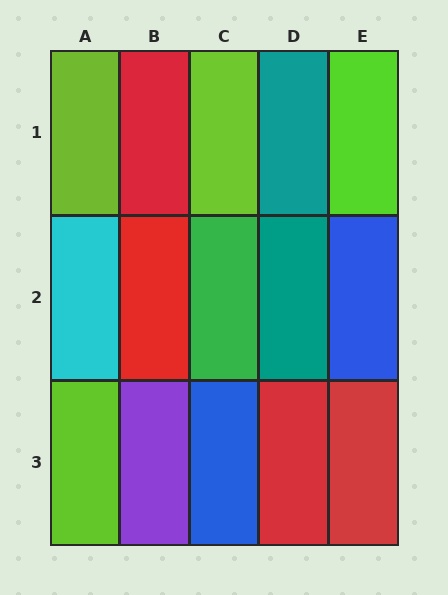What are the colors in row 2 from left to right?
Cyan, red, green, teal, blue.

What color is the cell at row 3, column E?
Red.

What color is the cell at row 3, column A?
Lime.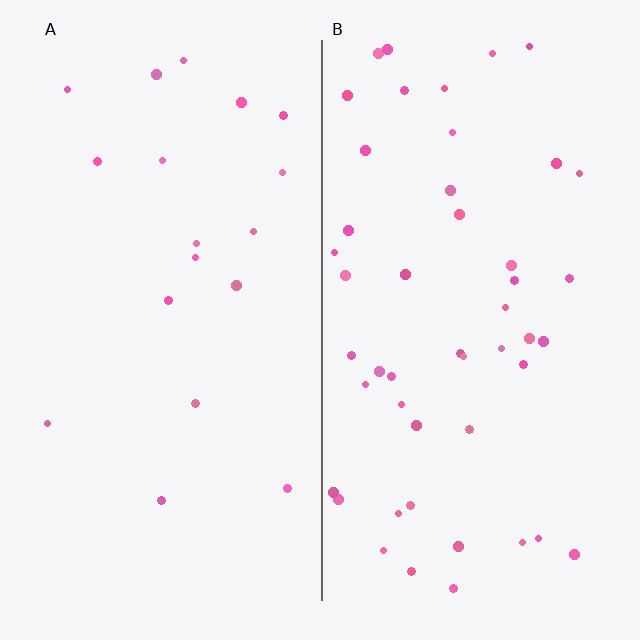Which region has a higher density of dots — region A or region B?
B (the right).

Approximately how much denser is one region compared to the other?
Approximately 2.7× — region B over region A.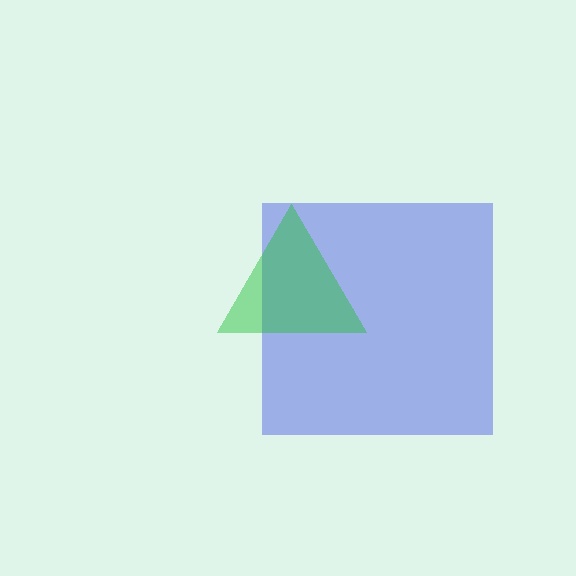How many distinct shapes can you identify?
There are 2 distinct shapes: a blue square, a green triangle.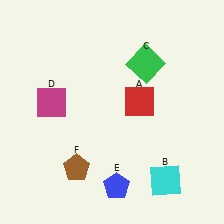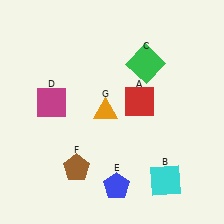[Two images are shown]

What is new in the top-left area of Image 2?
An orange triangle (G) was added in the top-left area of Image 2.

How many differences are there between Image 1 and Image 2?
There is 1 difference between the two images.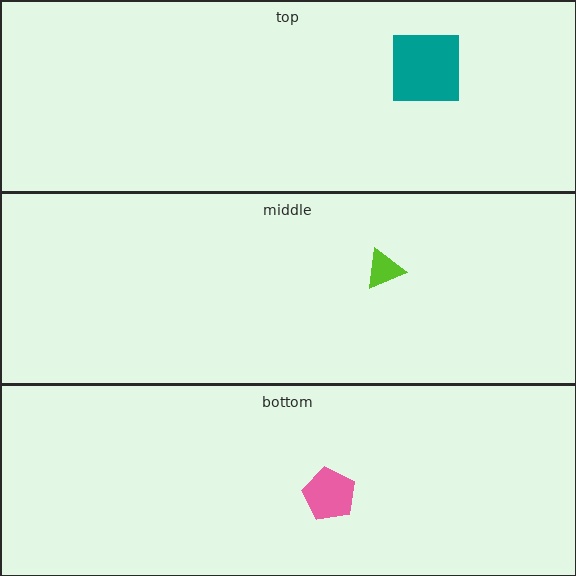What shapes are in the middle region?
The lime triangle.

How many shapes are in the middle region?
1.